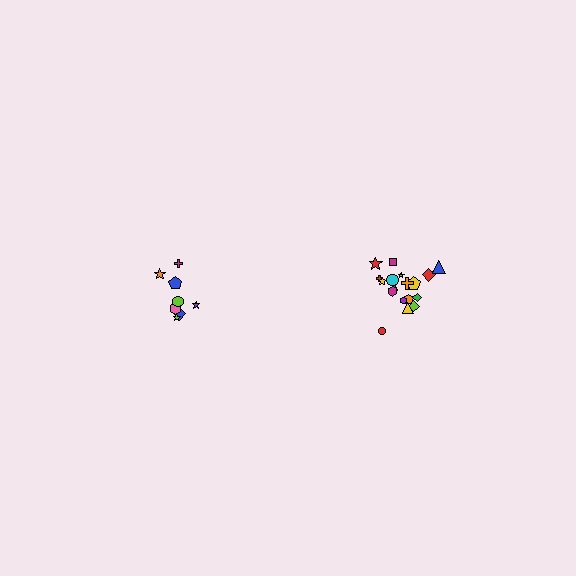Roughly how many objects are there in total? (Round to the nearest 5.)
Roughly 25 objects in total.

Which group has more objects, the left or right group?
The right group.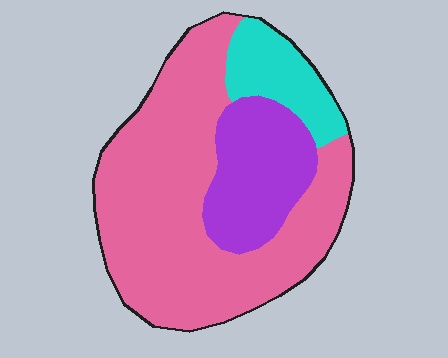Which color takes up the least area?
Cyan, at roughly 15%.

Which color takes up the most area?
Pink, at roughly 65%.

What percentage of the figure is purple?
Purple covers 22% of the figure.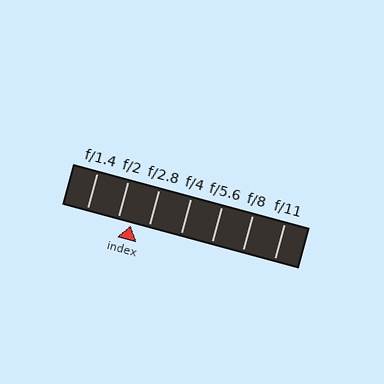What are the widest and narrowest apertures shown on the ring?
The widest aperture shown is f/1.4 and the narrowest is f/11.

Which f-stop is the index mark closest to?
The index mark is closest to f/2.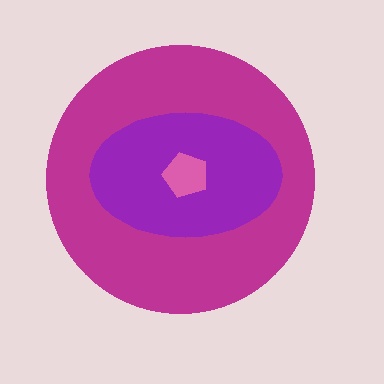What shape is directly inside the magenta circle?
The purple ellipse.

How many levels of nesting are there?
3.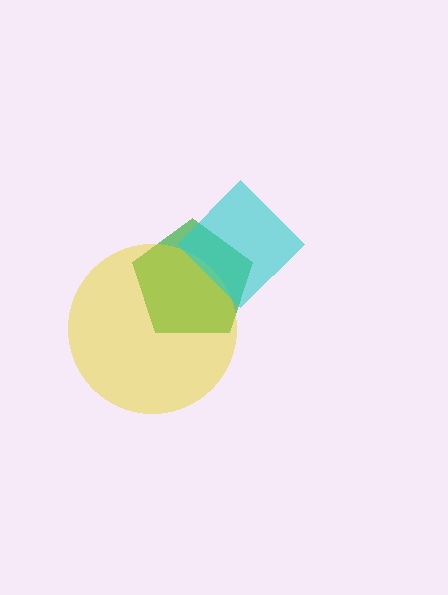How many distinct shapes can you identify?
There are 3 distinct shapes: a green pentagon, a yellow circle, a cyan diamond.